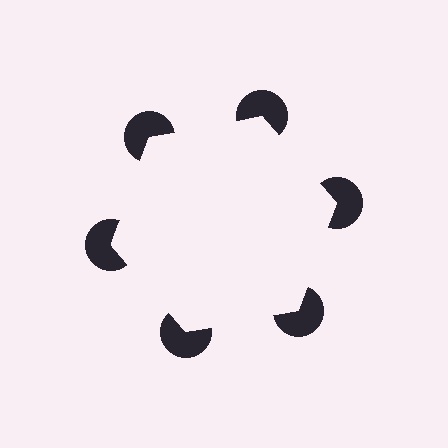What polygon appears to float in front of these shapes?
An illusory hexagon — its edges are inferred from the aligned wedge cuts in the pac-man discs, not physically drawn.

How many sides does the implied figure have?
6 sides.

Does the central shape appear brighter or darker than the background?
It typically appears slightly brighter than the background, even though no actual brightness change is drawn.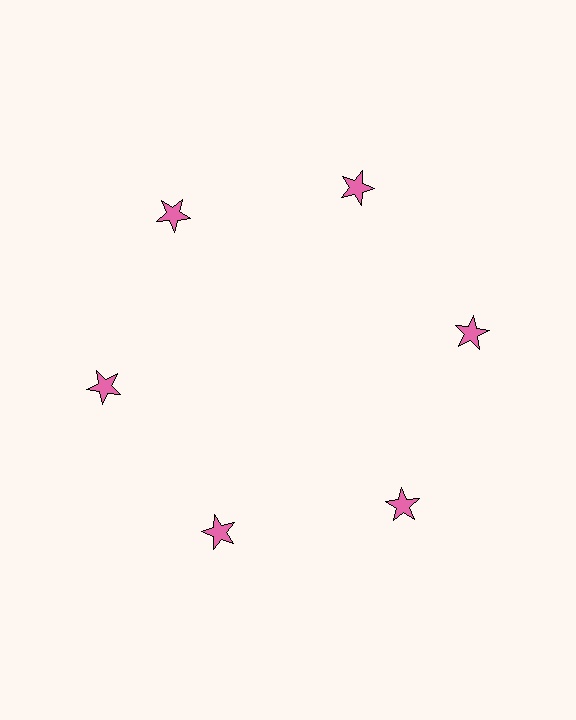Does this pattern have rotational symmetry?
Yes, this pattern has 6-fold rotational symmetry. It looks the same after rotating 60 degrees around the center.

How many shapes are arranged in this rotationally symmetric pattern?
There are 6 shapes, arranged in 6 groups of 1.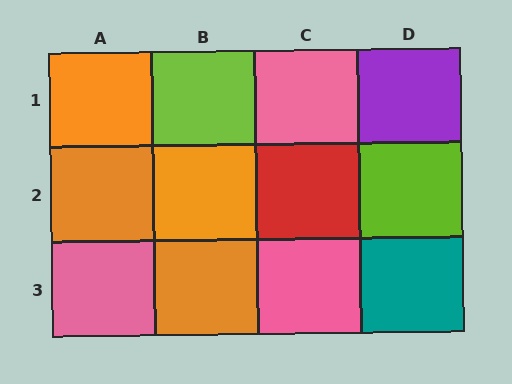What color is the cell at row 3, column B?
Orange.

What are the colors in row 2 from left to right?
Orange, orange, red, lime.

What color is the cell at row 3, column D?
Teal.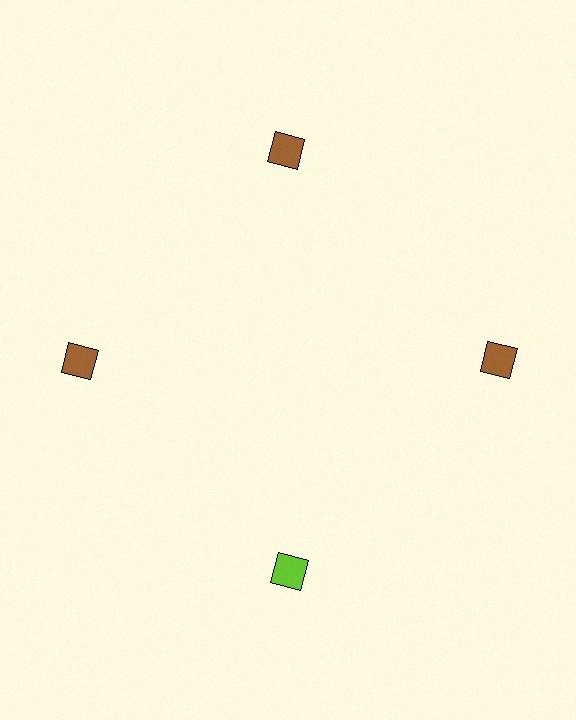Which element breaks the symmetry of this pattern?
The lime diamond at roughly the 6 o'clock position breaks the symmetry. All other shapes are brown diamonds.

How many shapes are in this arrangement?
There are 4 shapes arranged in a ring pattern.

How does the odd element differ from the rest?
It has a different color: lime instead of brown.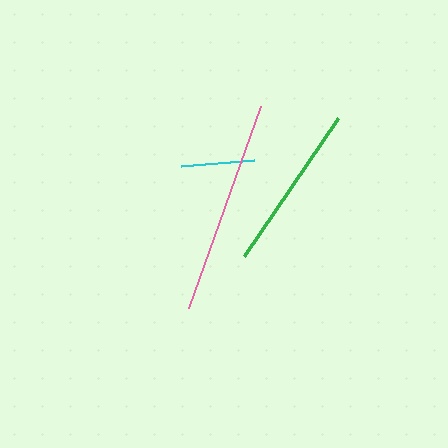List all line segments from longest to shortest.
From longest to shortest: pink, green, cyan.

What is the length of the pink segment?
The pink segment is approximately 215 pixels long.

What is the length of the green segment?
The green segment is approximately 167 pixels long.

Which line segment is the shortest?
The cyan line is the shortest at approximately 73 pixels.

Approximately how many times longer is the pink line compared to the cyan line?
The pink line is approximately 2.9 times the length of the cyan line.